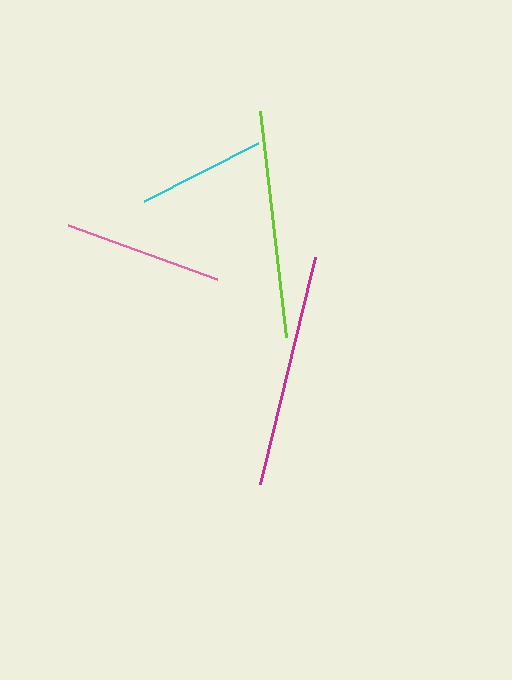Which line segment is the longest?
The magenta line is the longest at approximately 233 pixels.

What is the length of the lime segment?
The lime segment is approximately 228 pixels long.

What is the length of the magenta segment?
The magenta segment is approximately 233 pixels long.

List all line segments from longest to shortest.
From longest to shortest: magenta, lime, pink, cyan.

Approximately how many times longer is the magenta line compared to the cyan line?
The magenta line is approximately 1.8 times the length of the cyan line.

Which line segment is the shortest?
The cyan line is the shortest at approximately 128 pixels.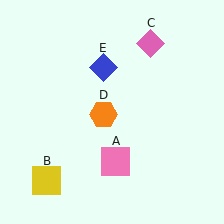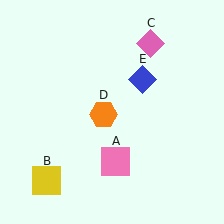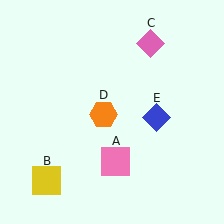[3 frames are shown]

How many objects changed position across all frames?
1 object changed position: blue diamond (object E).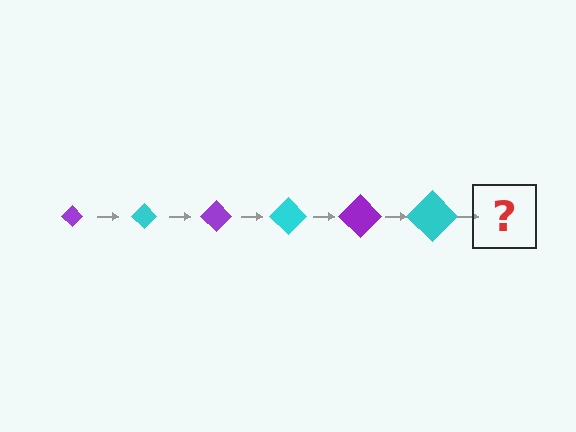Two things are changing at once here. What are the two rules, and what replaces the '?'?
The two rules are that the diamond grows larger each step and the color cycles through purple and cyan. The '?' should be a purple diamond, larger than the previous one.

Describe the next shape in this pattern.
It should be a purple diamond, larger than the previous one.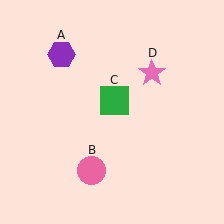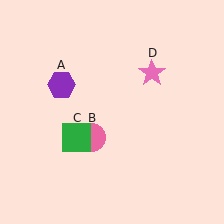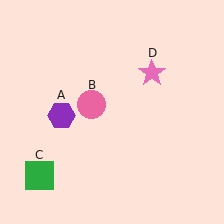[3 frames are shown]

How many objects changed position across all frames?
3 objects changed position: purple hexagon (object A), pink circle (object B), green square (object C).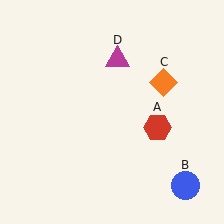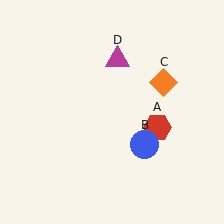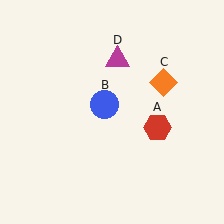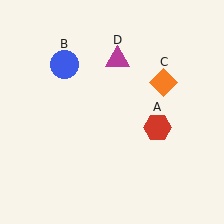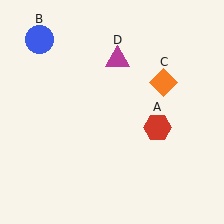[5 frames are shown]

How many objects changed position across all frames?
1 object changed position: blue circle (object B).